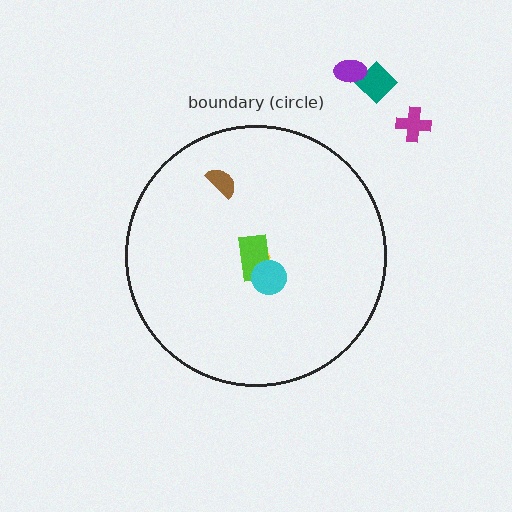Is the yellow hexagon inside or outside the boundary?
Inside.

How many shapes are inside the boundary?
4 inside, 3 outside.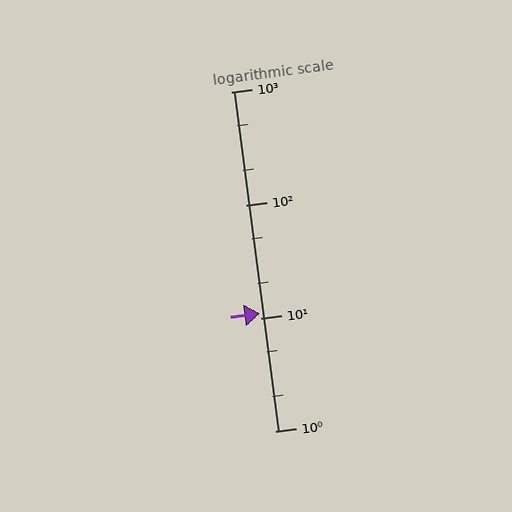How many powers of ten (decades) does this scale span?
The scale spans 3 decades, from 1 to 1000.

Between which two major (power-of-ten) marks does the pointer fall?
The pointer is between 10 and 100.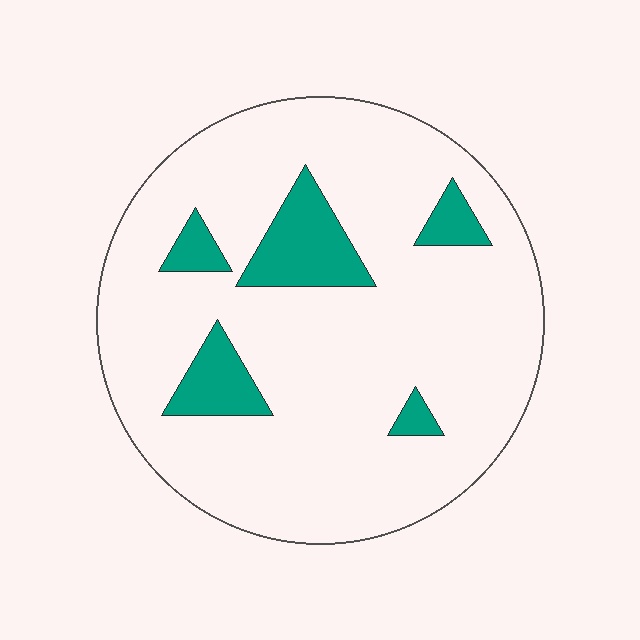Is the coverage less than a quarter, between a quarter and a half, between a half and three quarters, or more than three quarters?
Less than a quarter.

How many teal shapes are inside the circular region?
5.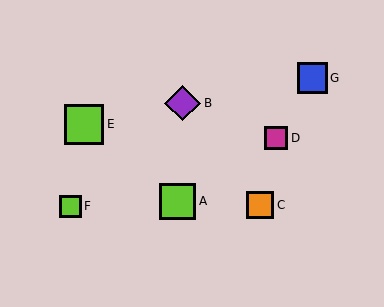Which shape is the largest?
The lime square (labeled E) is the largest.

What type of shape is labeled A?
Shape A is a lime square.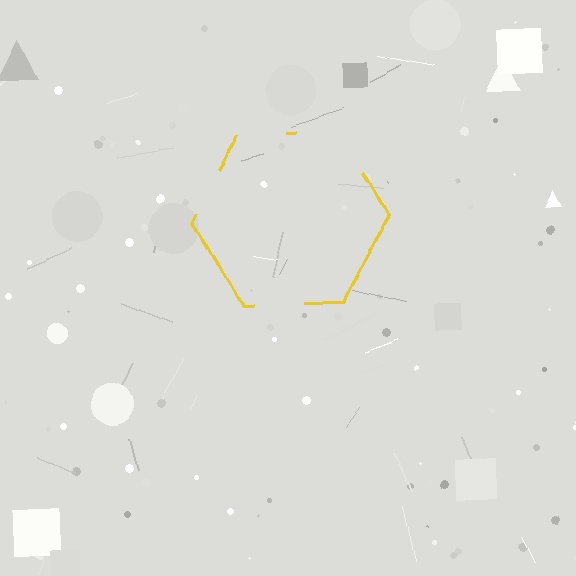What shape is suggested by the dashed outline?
The dashed outline suggests a hexagon.